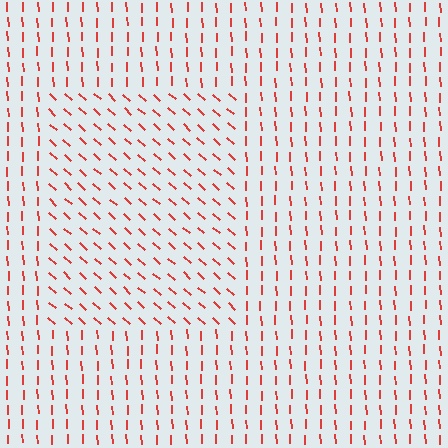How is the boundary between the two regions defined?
The boundary is defined purely by a change in line orientation (approximately 45 degrees difference). All lines are the same color and thickness.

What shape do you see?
I see a rectangle.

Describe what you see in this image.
The image is filled with small red line segments. A rectangle region in the image has lines oriented differently from the surrounding lines, creating a visible texture boundary.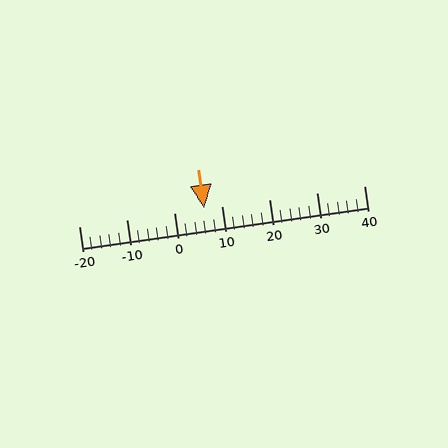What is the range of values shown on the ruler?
The ruler shows values from -20 to 40.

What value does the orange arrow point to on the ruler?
The orange arrow points to approximately 6.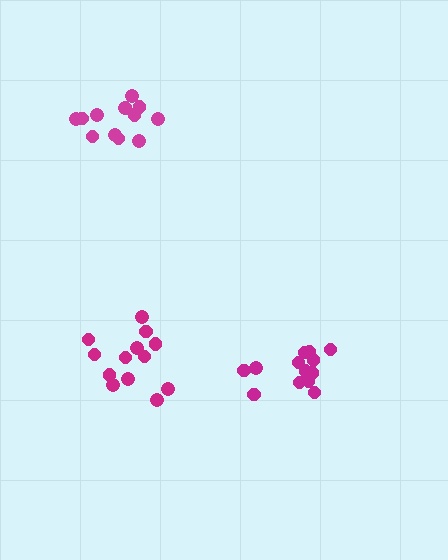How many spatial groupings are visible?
There are 3 spatial groupings.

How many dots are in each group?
Group 1: 14 dots, Group 2: 13 dots, Group 3: 13 dots (40 total).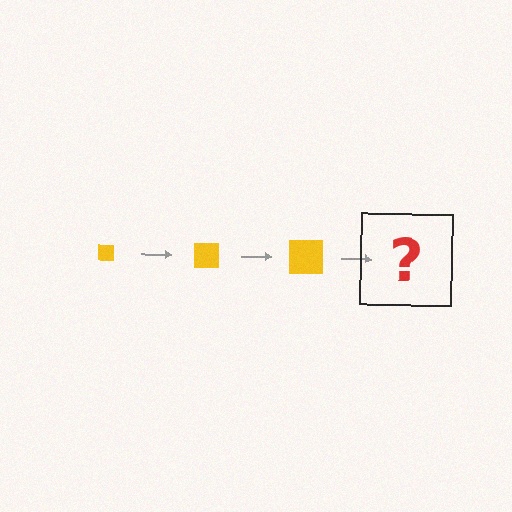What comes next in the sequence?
The next element should be a yellow square, larger than the previous one.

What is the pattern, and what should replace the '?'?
The pattern is that the square gets progressively larger each step. The '?' should be a yellow square, larger than the previous one.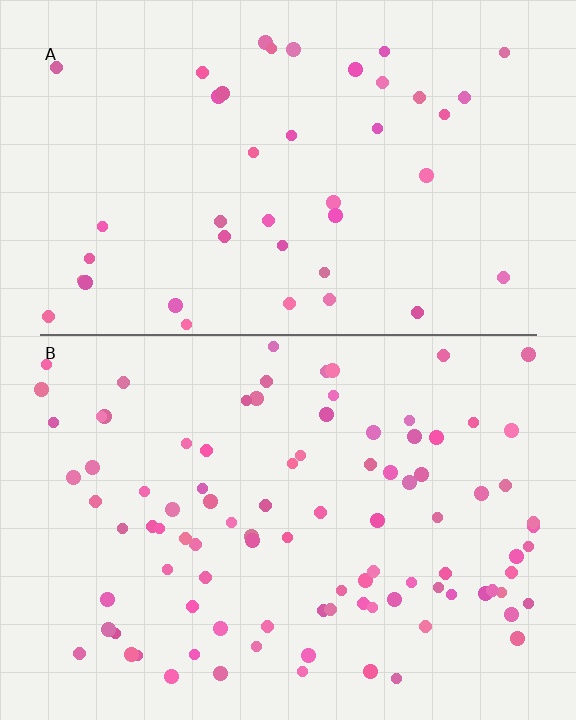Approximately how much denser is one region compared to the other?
Approximately 2.2× — region B over region A.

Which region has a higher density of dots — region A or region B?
B (the bottom).